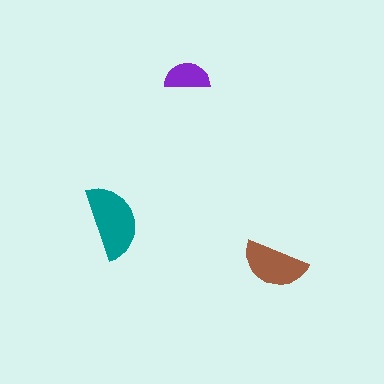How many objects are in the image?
There are 3 objects in the image.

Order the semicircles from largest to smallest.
the teal one, the brown one, the purple one.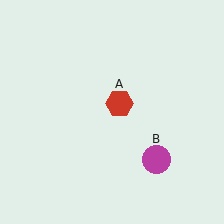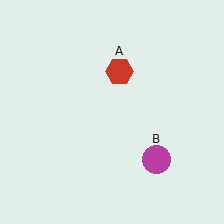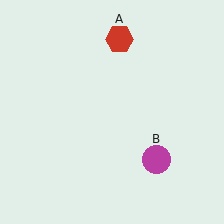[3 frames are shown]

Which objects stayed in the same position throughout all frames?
Magenta circle (object B) remained stationary.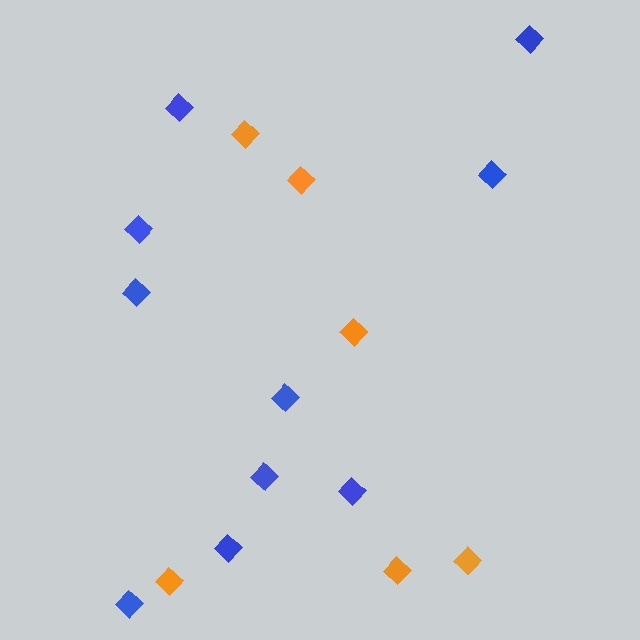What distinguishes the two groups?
There are 2 groups: one group of blue diamonds (10) and one group of orange diamonds (6).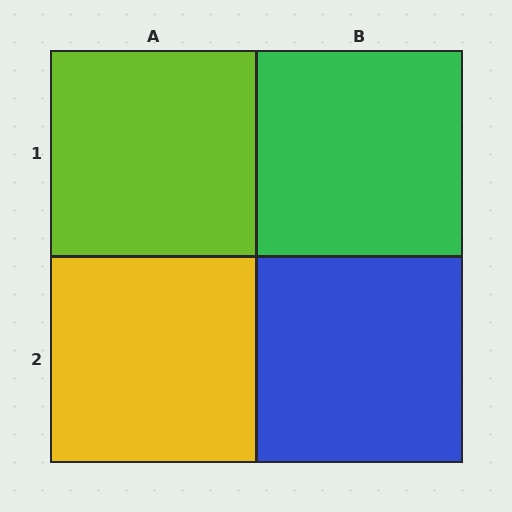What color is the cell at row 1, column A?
Lime.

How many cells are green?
1 cell is green.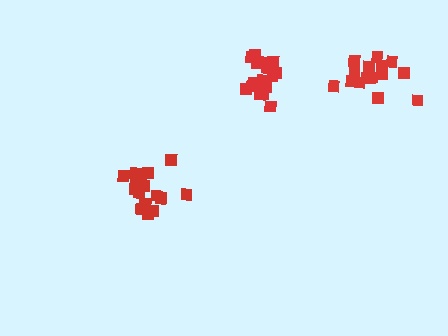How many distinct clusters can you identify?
There are 3 distinct clusters.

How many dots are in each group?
Group 1: 17 dots, Group 2: 18 dots, Group 3: 20 dots (55 total).